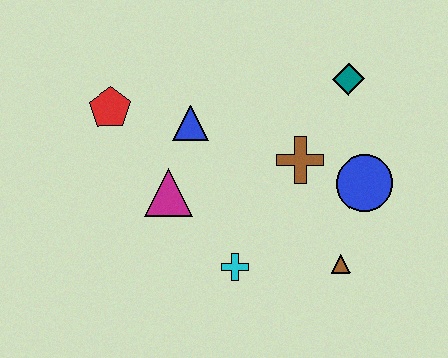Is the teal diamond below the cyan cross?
No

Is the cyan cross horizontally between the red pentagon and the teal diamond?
Yes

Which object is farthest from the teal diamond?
The red pentagon is farthest from the teal diamond.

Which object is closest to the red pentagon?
The blue triangle is closest to the red pentagon.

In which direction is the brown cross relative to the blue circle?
The brown cross is to the left of the blue circle.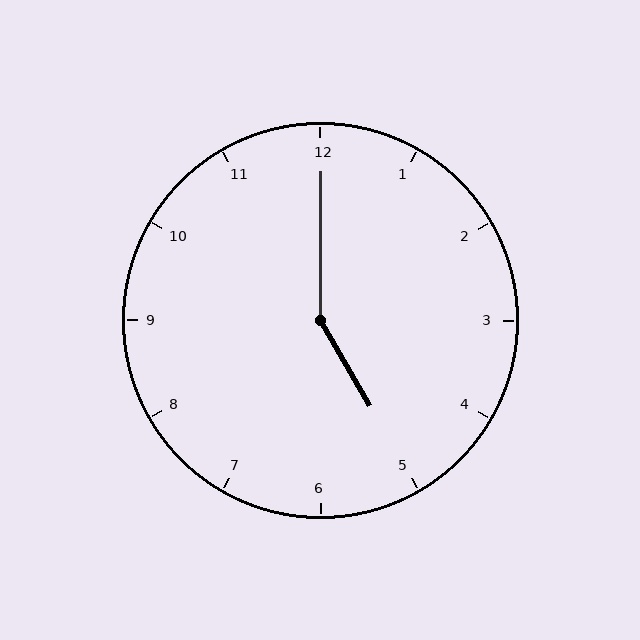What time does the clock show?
5:00.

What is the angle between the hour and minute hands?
Approximately 150 degrees.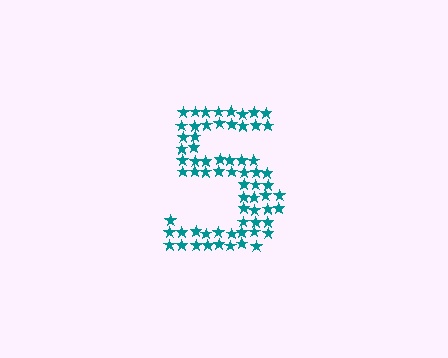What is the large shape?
The large shape is the digit 5.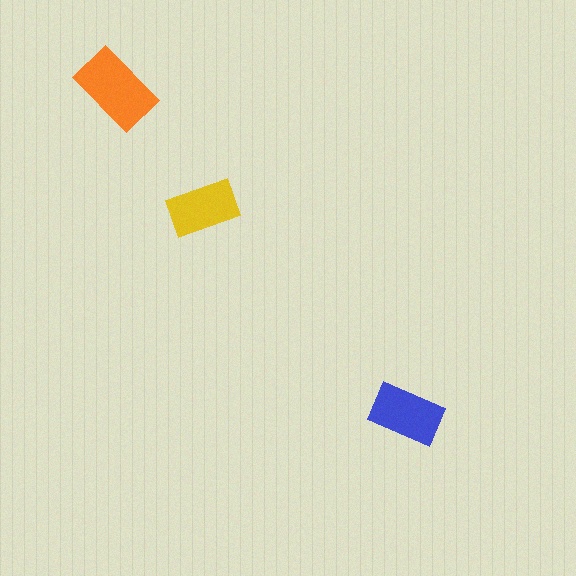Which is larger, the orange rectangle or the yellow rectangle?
The orange one.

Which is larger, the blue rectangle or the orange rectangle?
The orange one.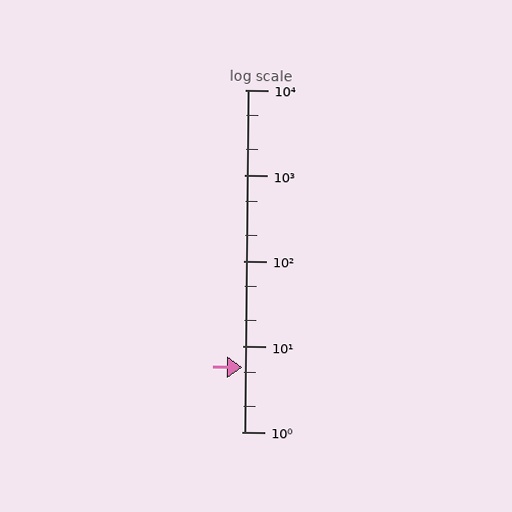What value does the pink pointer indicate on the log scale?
The pointer indicates approximately 5.7.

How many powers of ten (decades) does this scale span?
The scale spans 4 decades, from 1 to 10000.